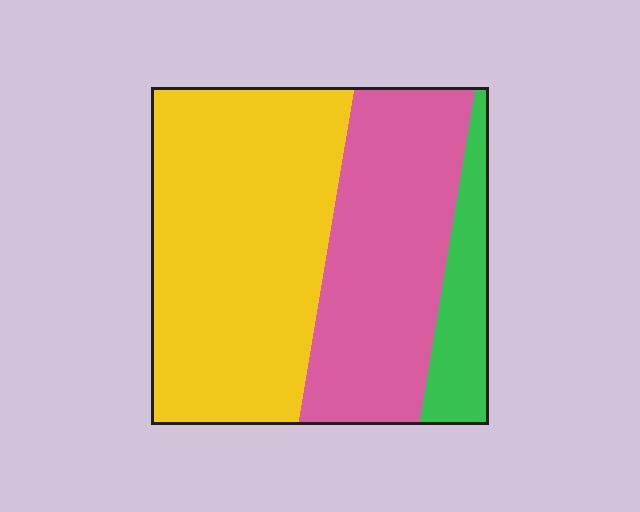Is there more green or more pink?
Pink.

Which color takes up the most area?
Yellow, at roughly 50%.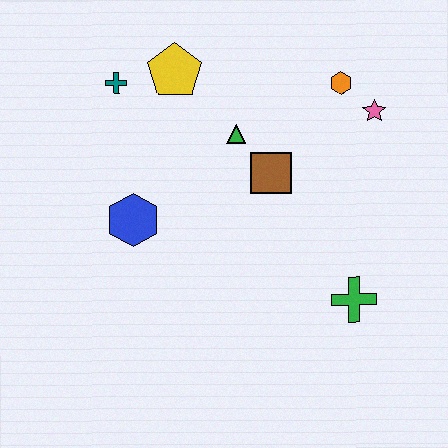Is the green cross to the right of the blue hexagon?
Yes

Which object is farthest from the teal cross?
The green cross is farthest from the teal cross.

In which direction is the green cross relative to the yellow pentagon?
The green cross is below the yellow pentagon.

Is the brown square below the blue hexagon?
No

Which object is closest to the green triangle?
The brown square is closest to the green triangle.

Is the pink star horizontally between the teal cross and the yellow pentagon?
No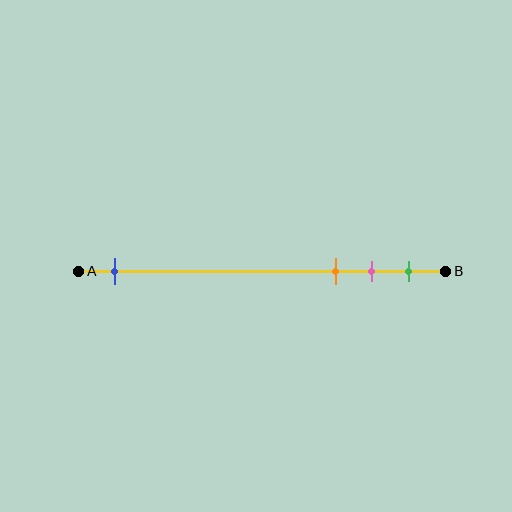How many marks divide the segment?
There are 4 marks dividing the segment.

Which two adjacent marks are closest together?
The pink and green marks are the closest adjacent pair.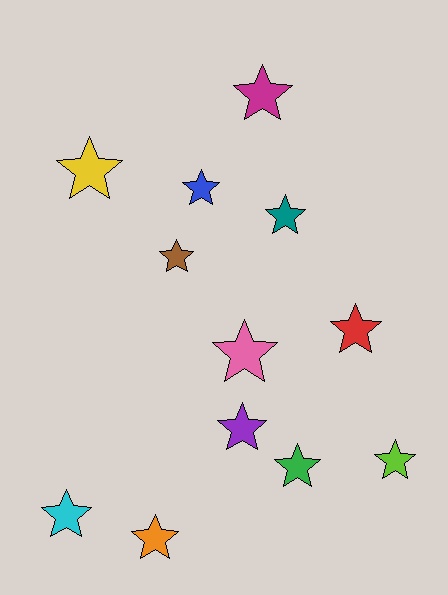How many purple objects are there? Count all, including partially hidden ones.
There is 1 purple object.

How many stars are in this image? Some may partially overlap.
There are 12 stars.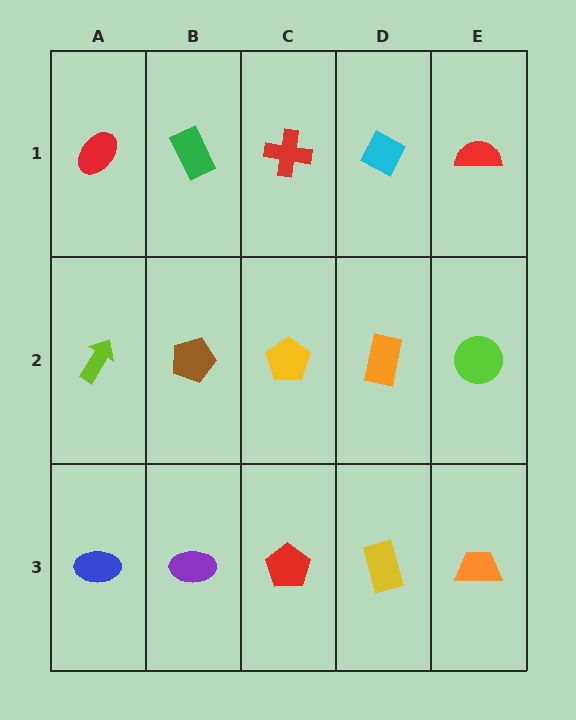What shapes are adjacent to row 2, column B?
A green rectangle (row 1, column B), a purple ellipse (row 3, column B), a lime arrow (row 2, column A), a yellow pentagon (row 2, column C).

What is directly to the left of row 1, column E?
A cyan diamond.